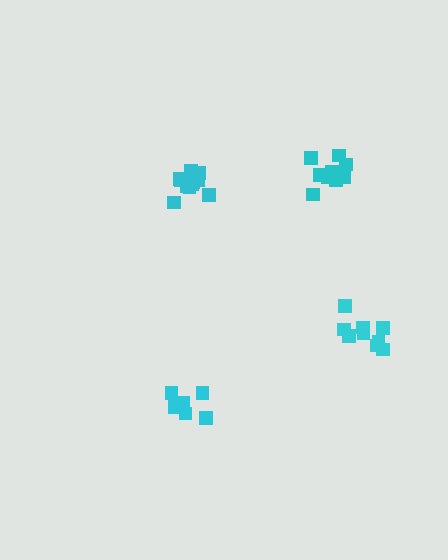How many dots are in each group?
Group 1: 8 dots, Group 2: 9 dots, Group 3: 11 dots, Group 4: 10 dots (38 total).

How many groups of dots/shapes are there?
There are 4 groups.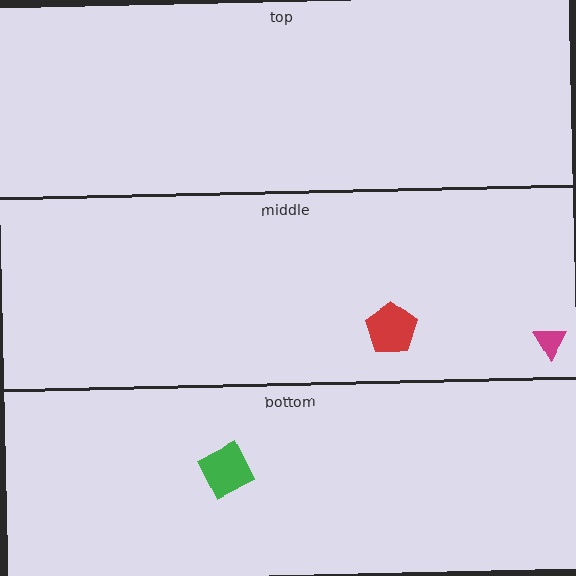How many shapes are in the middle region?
2.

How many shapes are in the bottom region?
1.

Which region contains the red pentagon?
The middle region.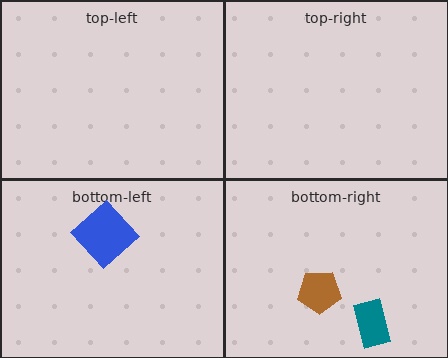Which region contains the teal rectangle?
The bottom-right region.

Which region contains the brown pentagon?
The bottom-right region.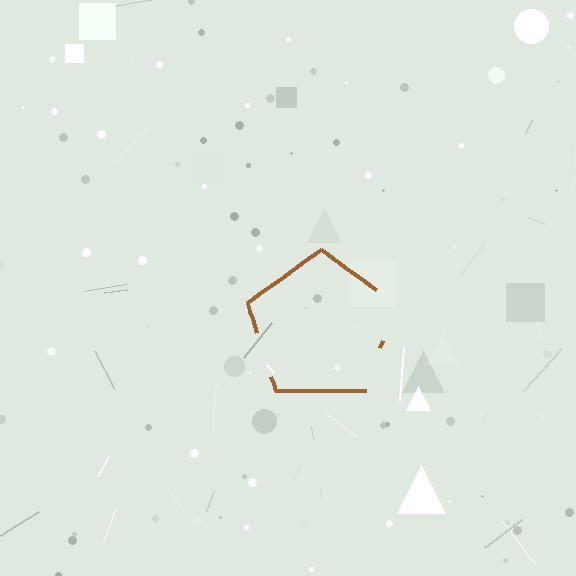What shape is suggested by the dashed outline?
The dashed outline suggests a pentagon.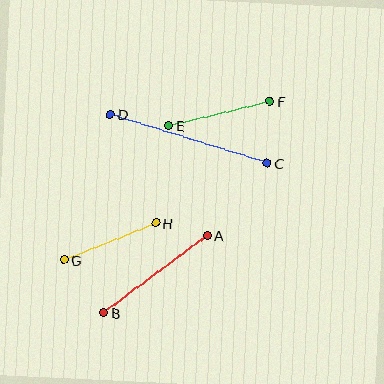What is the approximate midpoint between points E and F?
The midpoint is at approximately (219, 113) pixels.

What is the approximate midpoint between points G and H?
The midpoint is at approximately (110, 242) pixels.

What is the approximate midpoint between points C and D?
The midpoint is at approximately (189, 139) pixels.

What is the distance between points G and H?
The distance is approximately 99 pixels.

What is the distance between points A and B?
The distance is approximately 129 pixels.